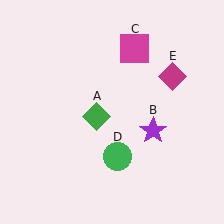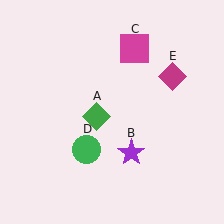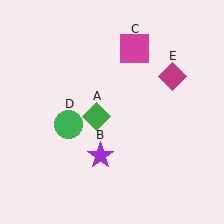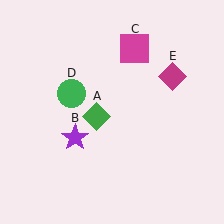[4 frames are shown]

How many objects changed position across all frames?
2 objects changed position: purple star (object B), green circle (object D).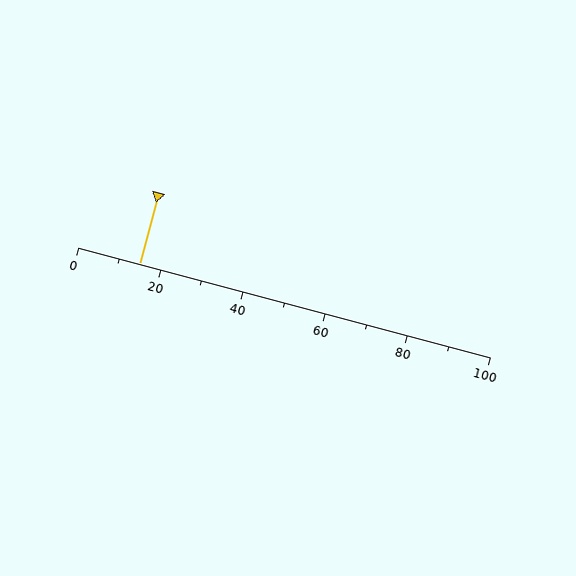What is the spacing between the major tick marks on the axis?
The major ticks are spaced 20 apart.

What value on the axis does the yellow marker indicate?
The marker indicates approximately 15.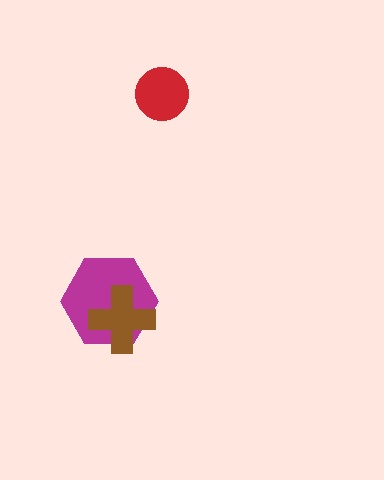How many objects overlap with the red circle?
0 objects overlap with the red circle.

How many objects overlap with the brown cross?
1 object overlaps with the brown cross.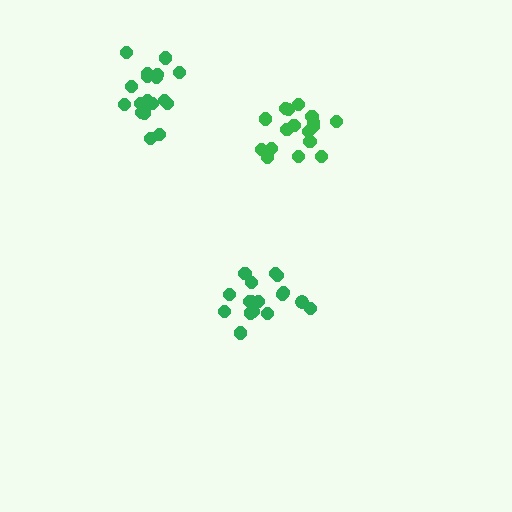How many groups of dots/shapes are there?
There are 3 groups.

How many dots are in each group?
Group 1: 17 dots, Group 2: 17 dots, Group 3: 19 dots (53 total).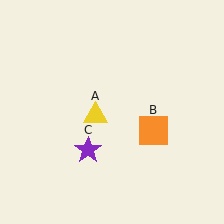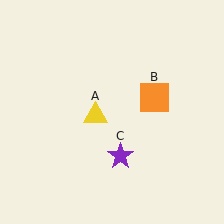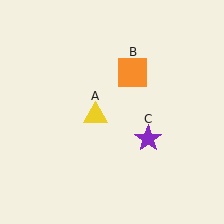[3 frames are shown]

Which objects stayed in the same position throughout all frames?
Yellow triangle (object A) remained stationary.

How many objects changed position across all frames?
2 objects changed position: orange square (object B), purple star (object C).